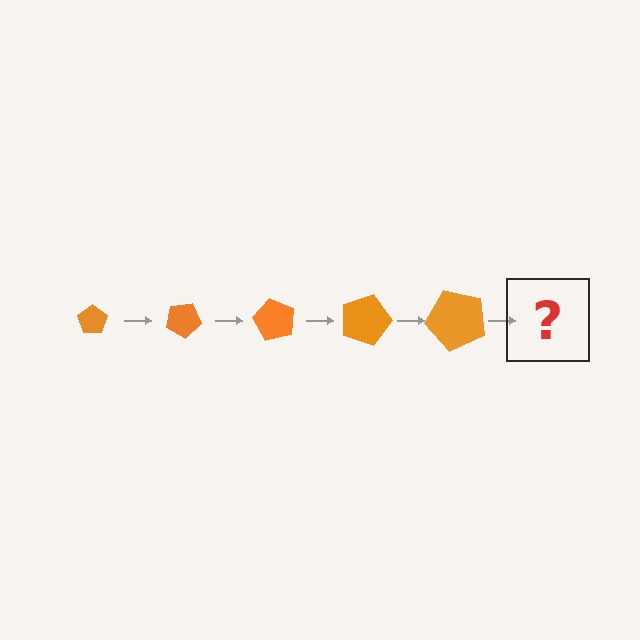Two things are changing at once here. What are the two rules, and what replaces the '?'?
The two rules are that the pentagon grows larger each step and it rotates 30 degrees each step. The '?' should be a pentagon, larger than the previous one and rotated 150 degrees from the start.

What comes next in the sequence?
The next element should be a pentagon, larger than the previous one and rotated 150 degrees from the start.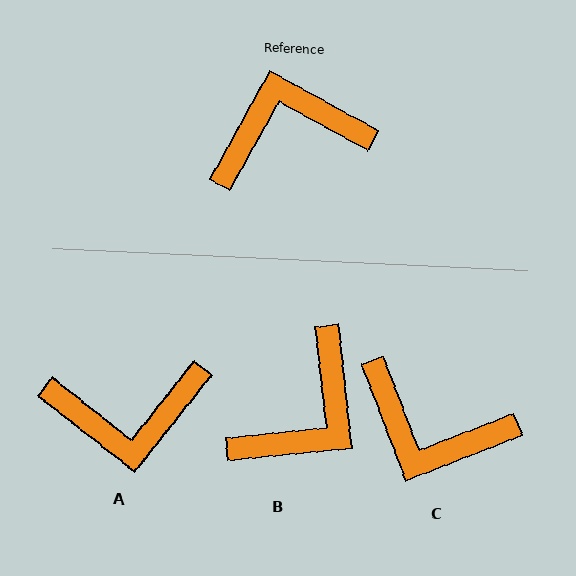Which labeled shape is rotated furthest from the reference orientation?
A, about 170 degrees away.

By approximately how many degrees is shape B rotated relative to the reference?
Approximately 145 degrees clockwise.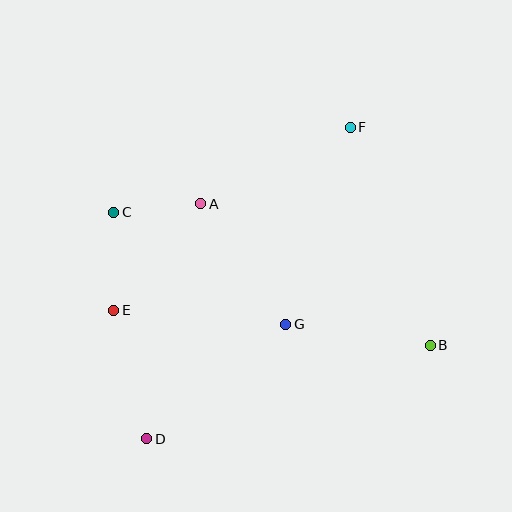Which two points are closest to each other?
Points A and C are closest to each other.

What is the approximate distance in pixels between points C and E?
The distance between C and E is approximately 98 pixels.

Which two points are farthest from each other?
Points D and F are farthest from each other.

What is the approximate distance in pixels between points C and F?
The distance between C and F is approximately 251 pixels.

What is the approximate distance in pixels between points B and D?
The distance between B and D is approximately 298 pixels.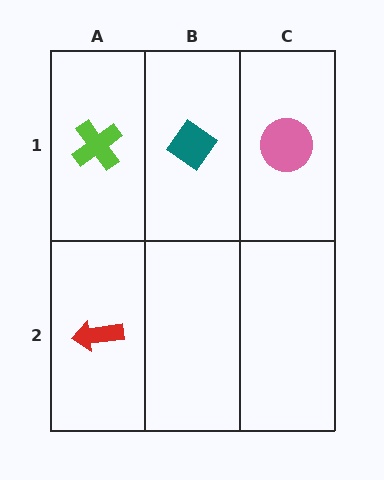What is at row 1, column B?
A teal diamond.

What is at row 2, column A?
A red arrow.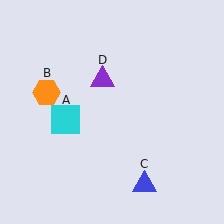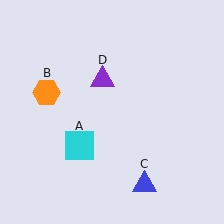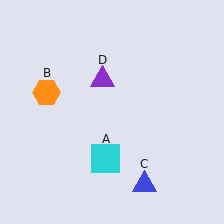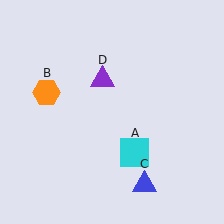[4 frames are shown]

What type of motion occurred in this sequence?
The cyan square (object A) rotated counterclockwise around the center of the scene.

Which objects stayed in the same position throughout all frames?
Orange hexagon (object B) and blue triangle (object C) and purple triangle (object D) remained stationary.